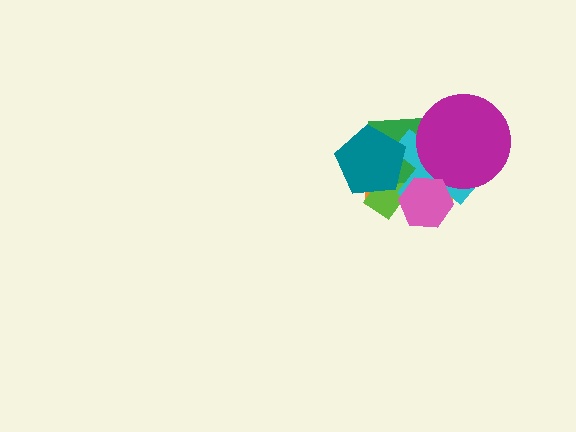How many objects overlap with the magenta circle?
3 objects overlap with the magenta circle.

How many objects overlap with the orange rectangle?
6 objects overlap with the orange rectangle.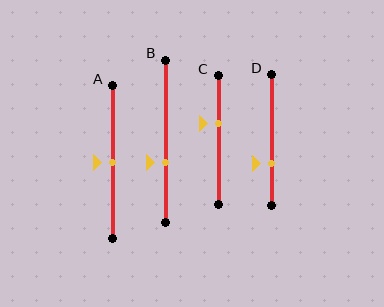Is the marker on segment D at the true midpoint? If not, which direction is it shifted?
No, the marker on segment D is shifted downward by about 18% of the segment length.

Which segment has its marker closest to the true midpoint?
Segment A has its marker closest to the true midpoint.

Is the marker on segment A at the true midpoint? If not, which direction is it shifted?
Yes, the marker on segment A is at the true midpoint.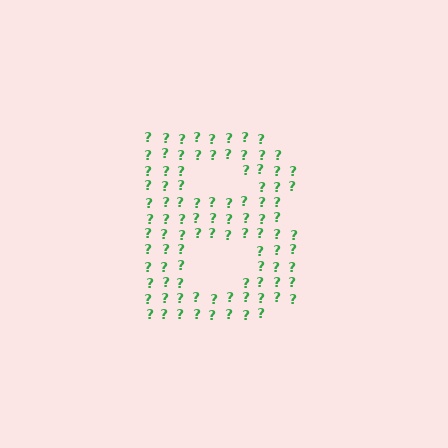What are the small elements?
The small elements are question marks.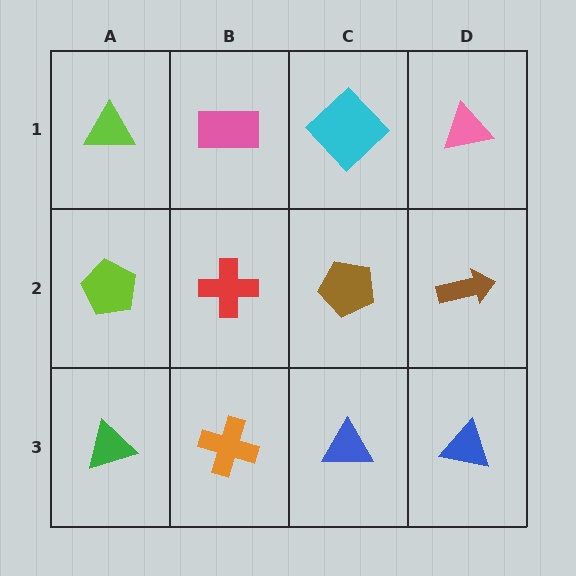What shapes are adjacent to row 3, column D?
A brown arrow (row 2, column D), a blue triangle (row 3, column C).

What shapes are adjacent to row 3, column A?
A lime pentagon (row 2, column A), an orange cross (row 3, column B).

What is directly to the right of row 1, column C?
A pink triangle.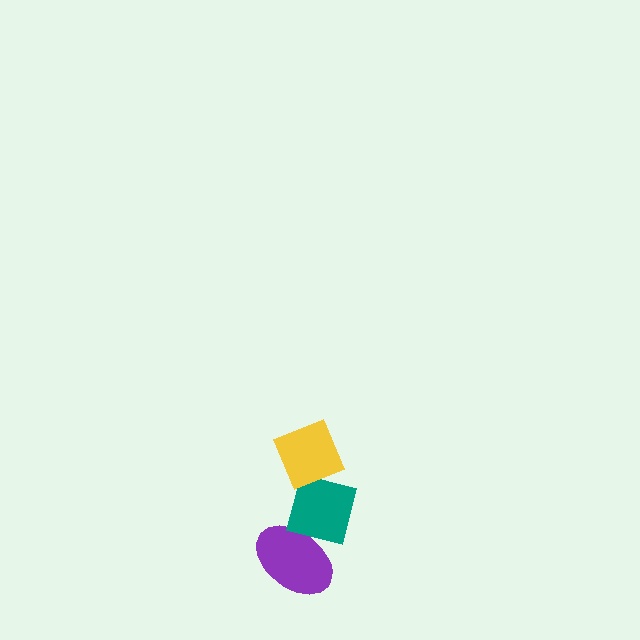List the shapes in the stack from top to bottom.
From top to bottom: the yellow diamond, the teal square, the purple ellipse.